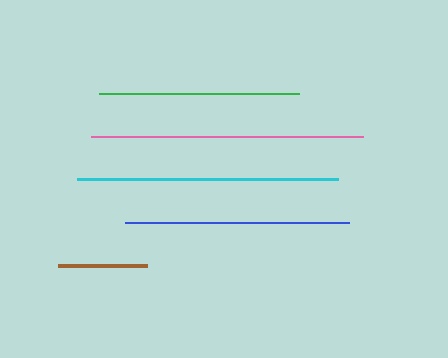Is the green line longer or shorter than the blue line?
The blue line is longer than the green line.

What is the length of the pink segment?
The pink segment is approximately 272 pixels long.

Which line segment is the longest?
The pink line is the longest at approximately 272 pixels.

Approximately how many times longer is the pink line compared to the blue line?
The pink line is approximately 1.2 times the length of the blue line.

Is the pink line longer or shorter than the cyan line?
The pink line is longer than the cyan line.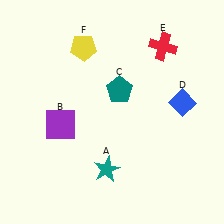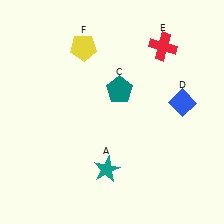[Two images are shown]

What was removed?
The purple square (B) was removed in Image 2.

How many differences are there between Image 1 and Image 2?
There is 1 difference between the two images.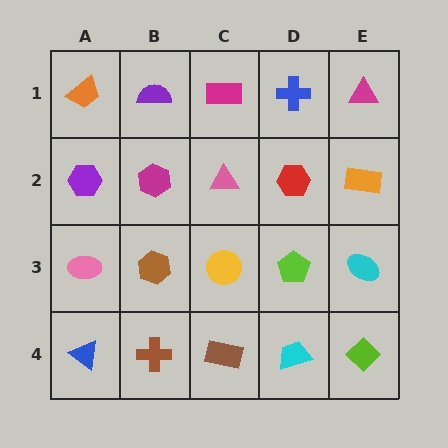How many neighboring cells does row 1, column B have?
3.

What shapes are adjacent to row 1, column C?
A pink triangle (row 2, column C), a purple semicircle (row 1, column B), a blue cross (row 1, column D).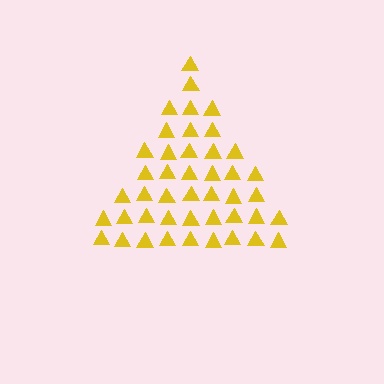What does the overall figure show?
The overall figure shows a triangle.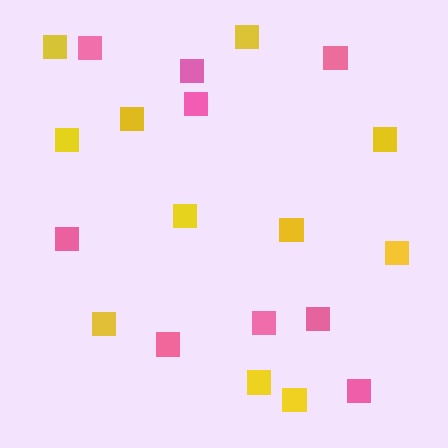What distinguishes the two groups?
There are 2 groups: one group of yellow squares (11) and one group of pink squares (9).